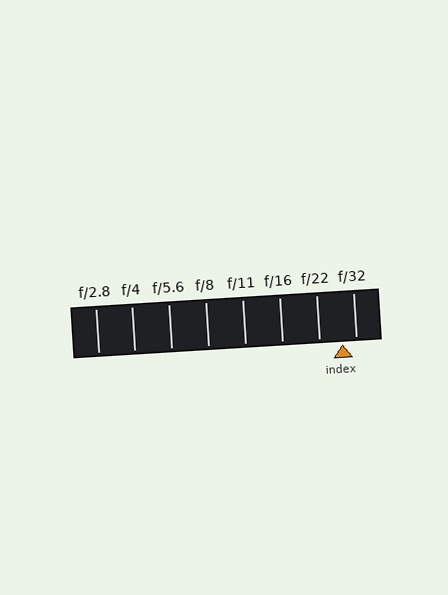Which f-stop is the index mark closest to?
The index mark is closest to f/32.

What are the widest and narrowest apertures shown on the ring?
The widest aperture shown is f/2.8 and the narrowest is f/32.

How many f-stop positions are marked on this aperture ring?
There are 8 f-stop positions marked.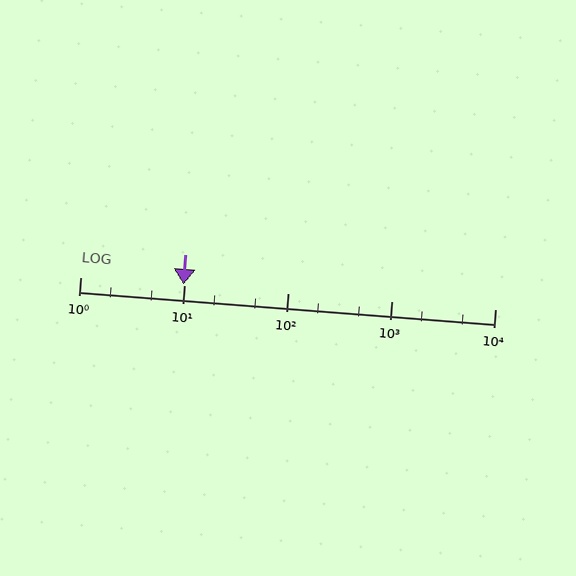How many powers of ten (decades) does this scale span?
The scale spans 4 decades, from 1 to 10000.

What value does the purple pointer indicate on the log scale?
The pointer indicates approximately 9.9.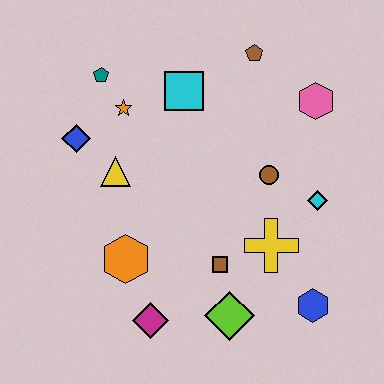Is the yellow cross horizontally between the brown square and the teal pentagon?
No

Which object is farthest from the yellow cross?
The teal pentagon is farthest from the yellow cross.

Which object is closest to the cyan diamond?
The brown circle is closest to the cyan diamond.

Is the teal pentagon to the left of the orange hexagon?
Yes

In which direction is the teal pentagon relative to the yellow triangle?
The teal pentagon is above the yellow triangle.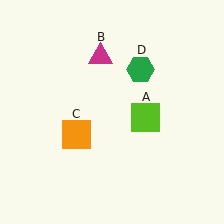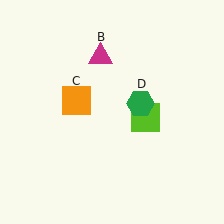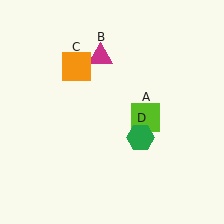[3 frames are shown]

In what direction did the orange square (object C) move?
The orange square (object C) moved up.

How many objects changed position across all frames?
2 objects changed position: orange square (object C), green hexagon (object D).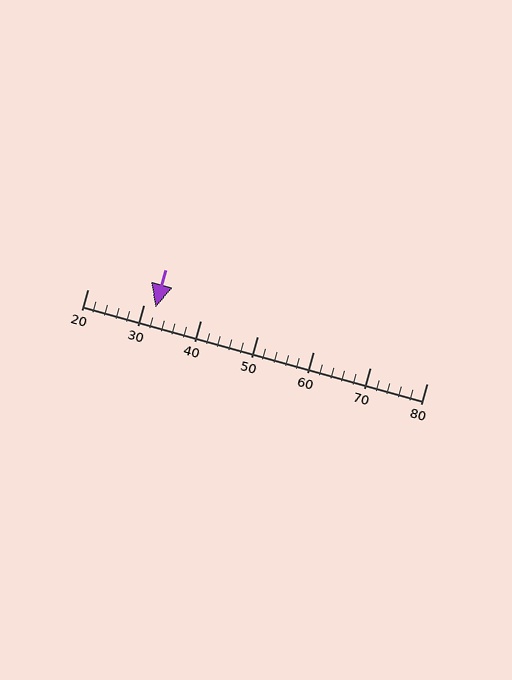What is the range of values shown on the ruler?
The ruler shows values from 20 to 80.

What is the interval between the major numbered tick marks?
The major tick marks are spaced 10 units apart.